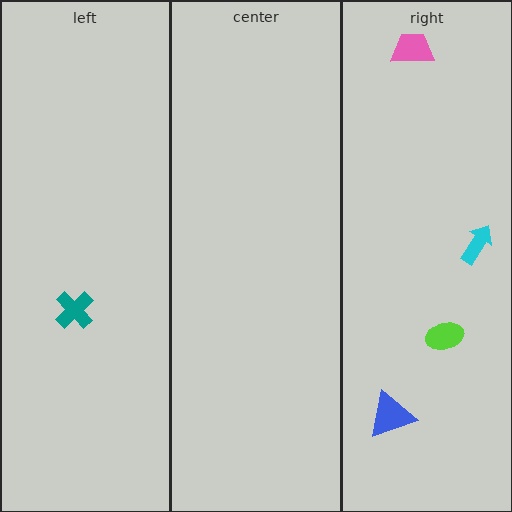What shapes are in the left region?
The teal cross.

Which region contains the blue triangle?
The right region.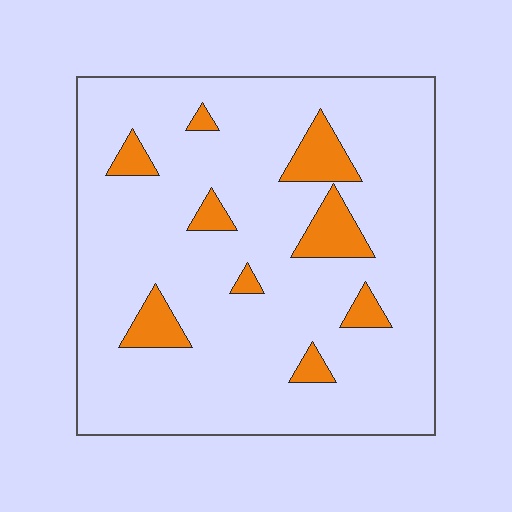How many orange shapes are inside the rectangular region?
9.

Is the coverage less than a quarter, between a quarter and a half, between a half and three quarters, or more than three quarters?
Less than a quarter.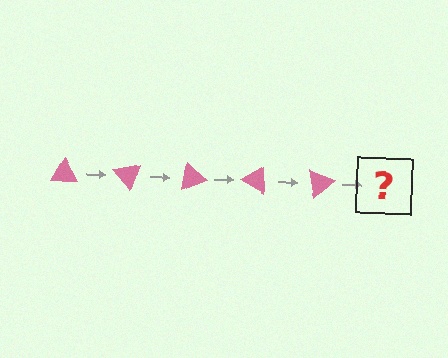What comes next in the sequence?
The next element should be a pink triangle rotated 250 degrees.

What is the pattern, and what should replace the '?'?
The pattern is that the triangle rotates 50 degrees each step. The '?' should be a pink triangle rotated 250 degrees.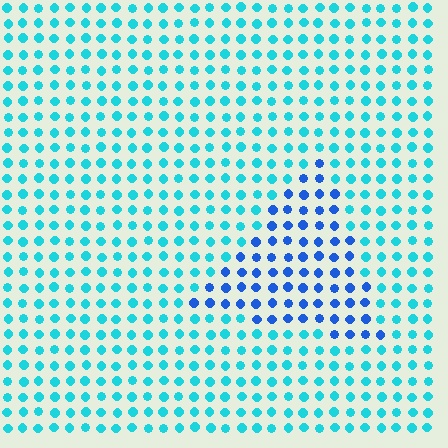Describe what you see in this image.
The image is filled with small cyan elements in a uniform arrangement. A triangle-shaped region is visible where the elements are tinted to a slightly different hue, forming a subtle color boundary.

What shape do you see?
I see a triangle.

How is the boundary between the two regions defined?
The boundary is defined purely by a slight shift in hue (about 38 degrees). Spacing, size, and orientation are identical on both sides.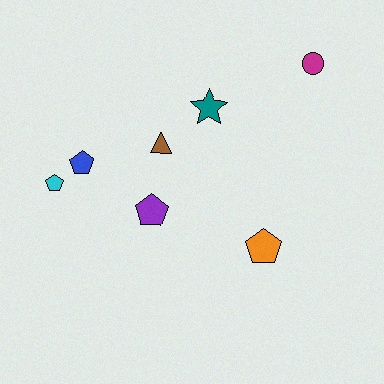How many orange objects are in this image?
There is 1 orange object.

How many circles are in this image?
There is 1 circle.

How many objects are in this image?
There are 7 objects.